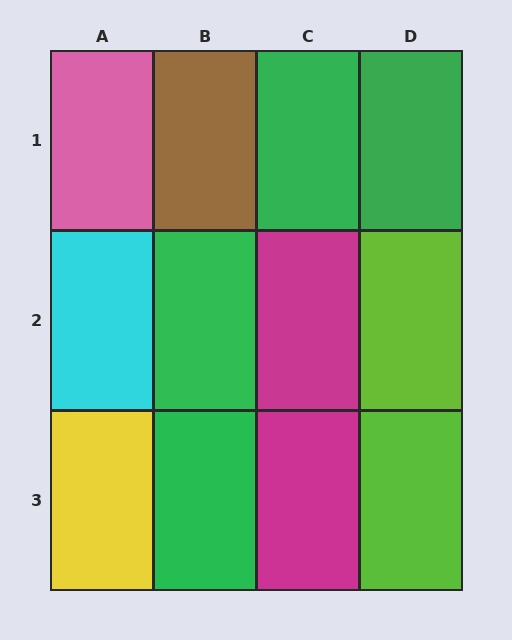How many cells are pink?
1 cell is pink.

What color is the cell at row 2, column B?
Green.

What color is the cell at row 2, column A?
Cyan.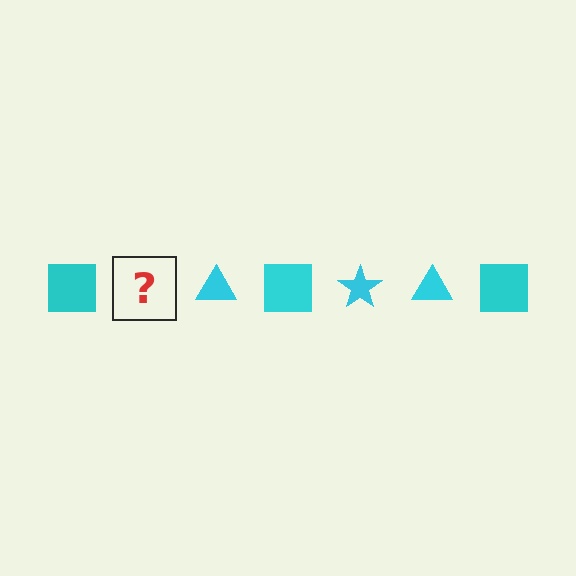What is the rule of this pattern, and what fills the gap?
The rule is that the pattern cycles through square, star, triangle shapes in cyan. The gap should be filled with a cyan star.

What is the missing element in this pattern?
The missing element is a cyan star.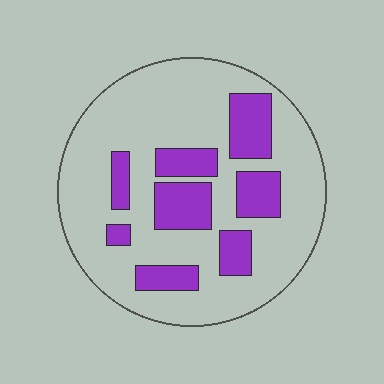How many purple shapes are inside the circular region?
8.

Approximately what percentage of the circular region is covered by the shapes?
Approximately 25%.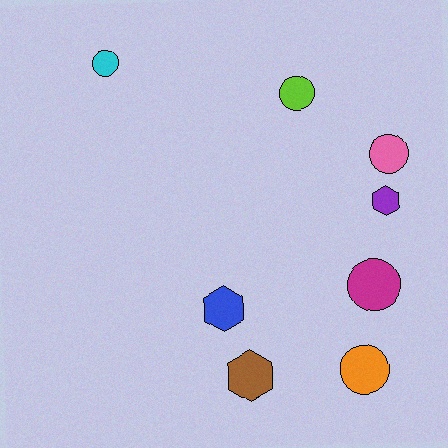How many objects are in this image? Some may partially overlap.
There are 8 objects.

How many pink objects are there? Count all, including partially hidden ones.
There is 1 pink object.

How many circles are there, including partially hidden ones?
There are 5 circles.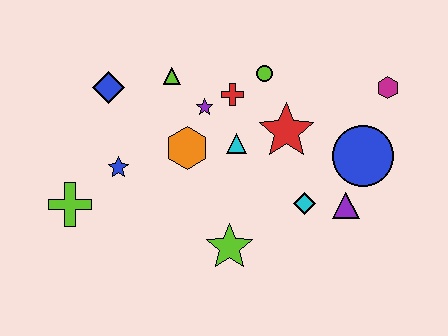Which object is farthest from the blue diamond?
The magenta hexagon is farthest from the blue diamond.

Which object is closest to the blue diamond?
The lime triangle is closest to the blue diamond.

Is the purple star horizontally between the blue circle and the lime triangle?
Yes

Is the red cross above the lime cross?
Yes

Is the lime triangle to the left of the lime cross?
No